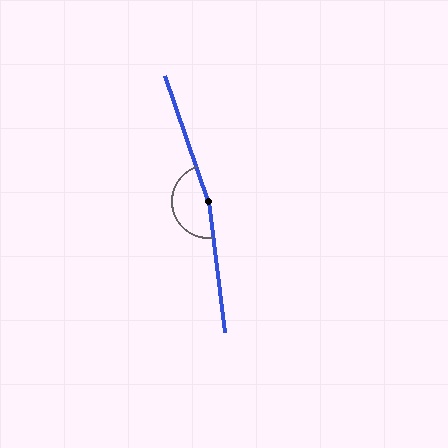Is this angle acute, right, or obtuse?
It is obtuse.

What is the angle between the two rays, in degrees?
Approximately 168 degrees.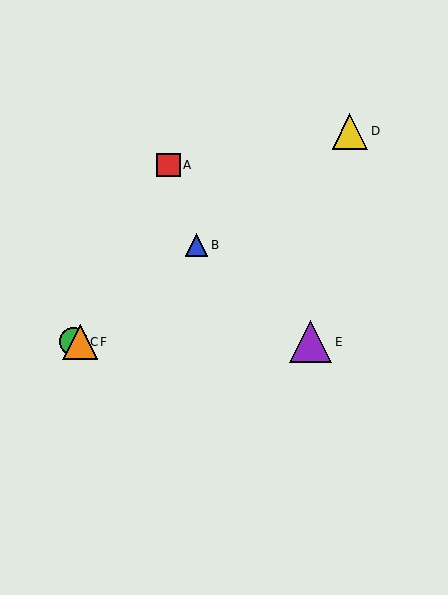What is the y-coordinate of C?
Object C is at y≈342.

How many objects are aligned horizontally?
3 objects (C, E, F) are aligned horizontally.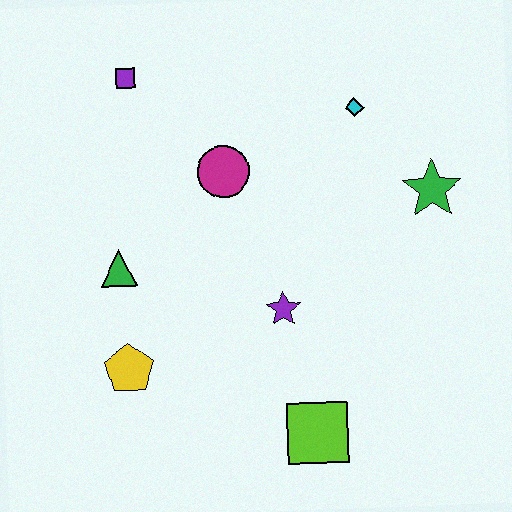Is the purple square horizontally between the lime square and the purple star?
No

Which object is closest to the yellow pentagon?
The green triangle is closest to the yellow pentagon.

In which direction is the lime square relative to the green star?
The lime square is below the green star.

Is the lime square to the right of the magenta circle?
Yes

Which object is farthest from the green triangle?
The green star is farthest from the green triangle.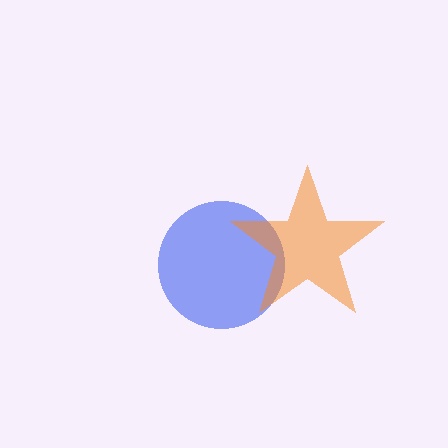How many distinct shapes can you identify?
There are 2 distinct shapes: a blue circle, an orange star.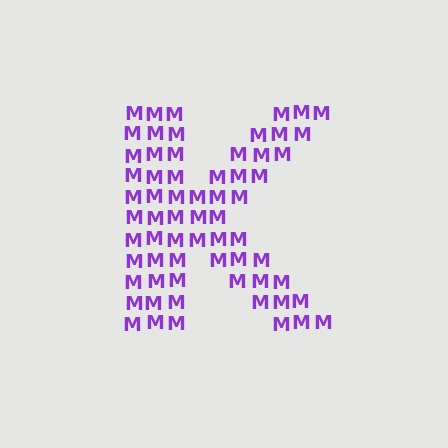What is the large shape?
The large shape is the letter K.